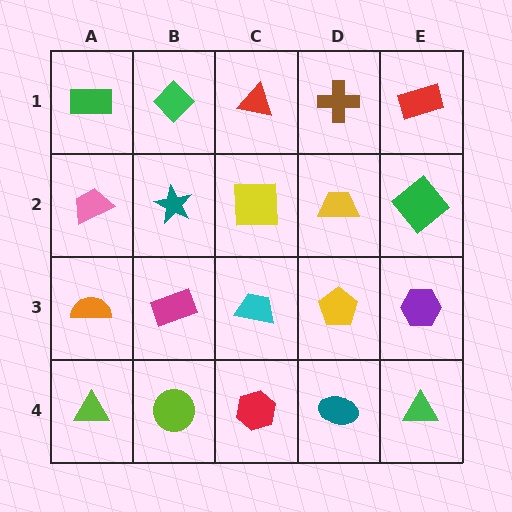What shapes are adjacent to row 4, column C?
A cyan trapezoid (row 3, column C), a lime circle (row 4, column B), a teal ellipse (row 4, column D).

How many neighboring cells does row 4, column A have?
2.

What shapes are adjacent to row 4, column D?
A yellow pentagon (row 3, column D), a red hexagon (row 4, column C), a green triangle (row 4, column E).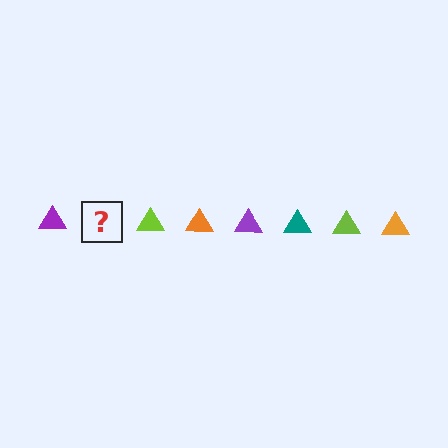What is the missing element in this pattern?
The missing element is a teal triangle.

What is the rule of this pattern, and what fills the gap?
The rule is that the pattern cycles through purple, teal, lime, orange triangles. The gap should be filled with a teal triangle.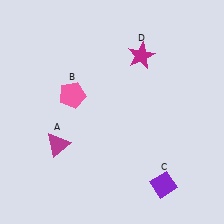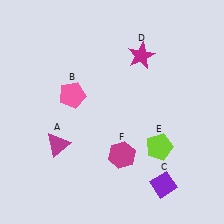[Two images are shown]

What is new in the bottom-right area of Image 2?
A magenta hexagon (F) was added in the bottom-right area of Image 2.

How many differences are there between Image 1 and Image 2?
There are 2 differences between the two images.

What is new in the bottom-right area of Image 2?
A lime pentagon (E) was added in the bottom-right area of Image 2.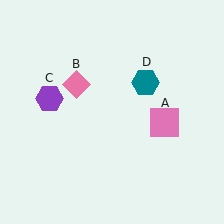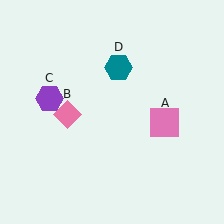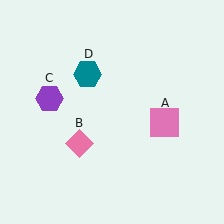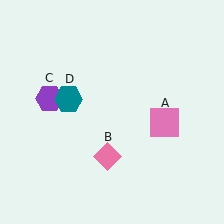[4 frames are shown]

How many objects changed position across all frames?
2 objects changed position: pink diamond (object B), teal hexagon (object D).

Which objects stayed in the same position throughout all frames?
Pink square (object A) and purple hexagon (object C) remained stationary.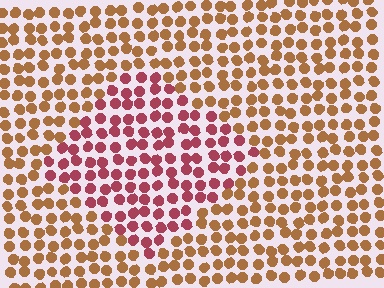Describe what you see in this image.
The image is filled with small brown elements in a uniform arrangement. A diamond-shaped region is visible where the elements are tinted to a slightly different hue, forming a subtle color boundary.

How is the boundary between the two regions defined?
The boundary is defined purely by a slight shift in hue (about 42 degrees). Spacing, size, and orientation are identical on both sides.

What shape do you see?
I see a diamond.